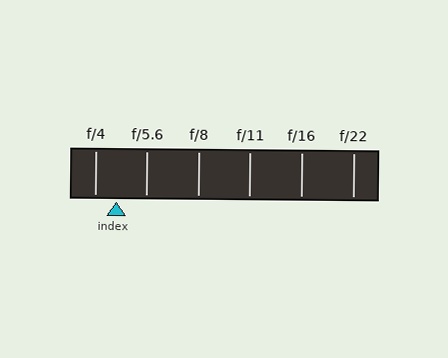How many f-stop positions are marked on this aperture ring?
There are 6 f-stop positions marked.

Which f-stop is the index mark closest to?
The index mark is closest to f/4.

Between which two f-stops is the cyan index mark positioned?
The index mark is between f/4 and f/5.6.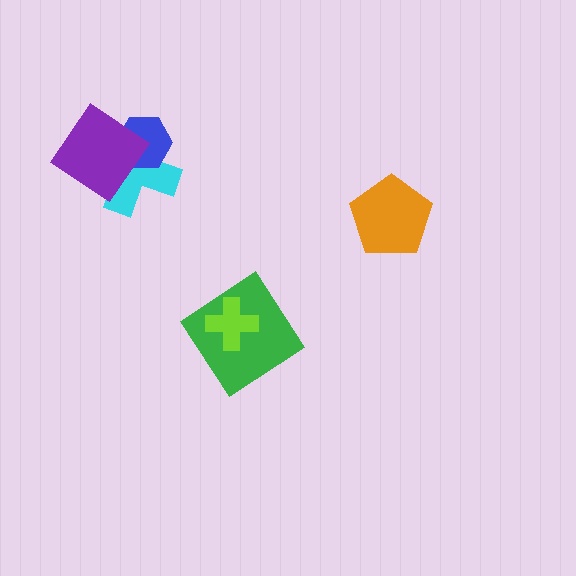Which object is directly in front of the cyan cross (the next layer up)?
The blue hexagon is directly in front of the cyan cross.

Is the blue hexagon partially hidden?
Yes, it is partially covered by another shape.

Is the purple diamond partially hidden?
No, no other shape covers it.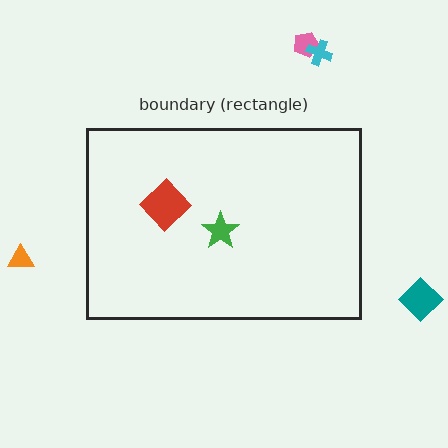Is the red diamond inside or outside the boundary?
Inside.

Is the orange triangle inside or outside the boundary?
Outside.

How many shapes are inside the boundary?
2 inside, 4 outside.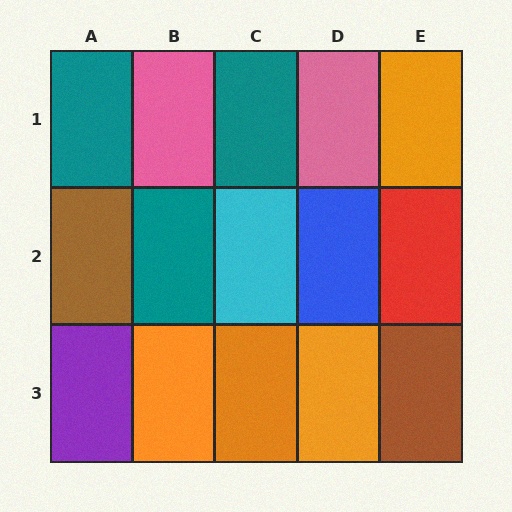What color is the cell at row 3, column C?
Orange.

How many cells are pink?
2 cells are pink.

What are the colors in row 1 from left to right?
Teal, pink, teal, pink, orange.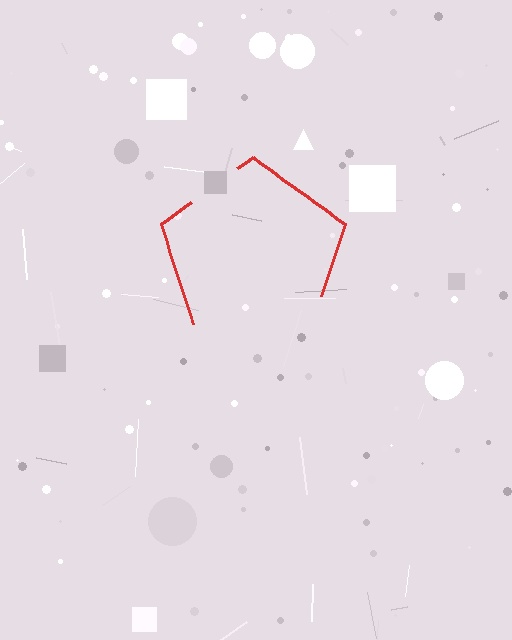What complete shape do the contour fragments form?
The contour fragments form a pentagon.